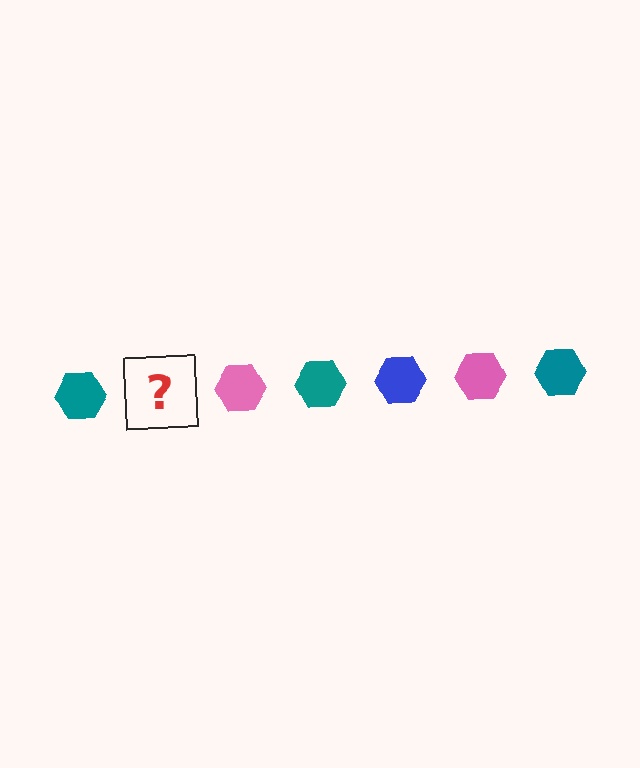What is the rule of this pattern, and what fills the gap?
The rule is that the pattern cycles through teal, blue, pink hexagons. The gap should be filled with a blue hexagon.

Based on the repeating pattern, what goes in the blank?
The blank should be a blue hexagon.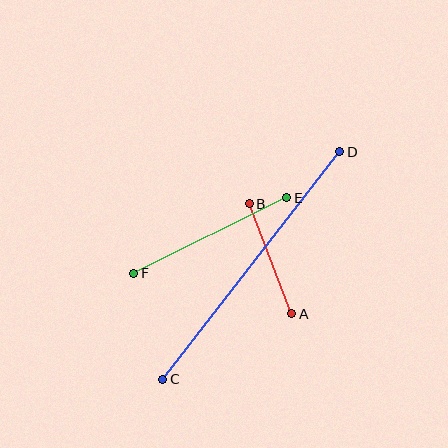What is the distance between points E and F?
The distance is approximately 170 pixels.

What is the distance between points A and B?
The distance is approximately 118 pixels.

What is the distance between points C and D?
The distance is approximately 288 pixels.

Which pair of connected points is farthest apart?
Points C and D are farthest apart.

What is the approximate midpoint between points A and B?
The midpoint is at approximately (271, 259) pixels.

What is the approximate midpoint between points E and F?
The midpoint is at approximately (210, 235) pixels.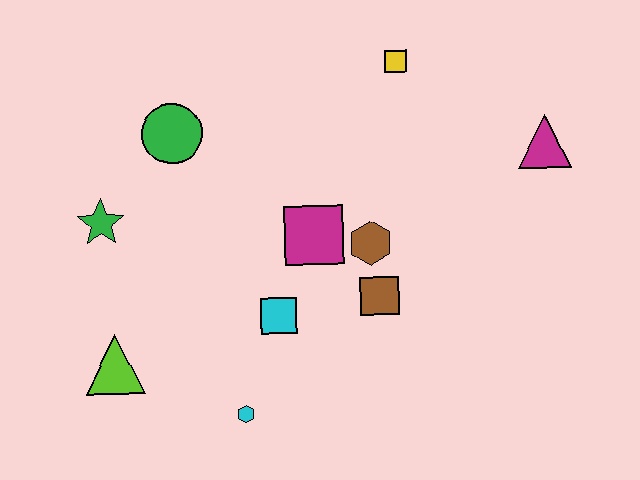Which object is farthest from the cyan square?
The magenta triangle is farthest from the cyan square.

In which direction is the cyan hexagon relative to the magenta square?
The cyan hexagon is below the magenta square.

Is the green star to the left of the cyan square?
Yes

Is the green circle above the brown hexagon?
Yes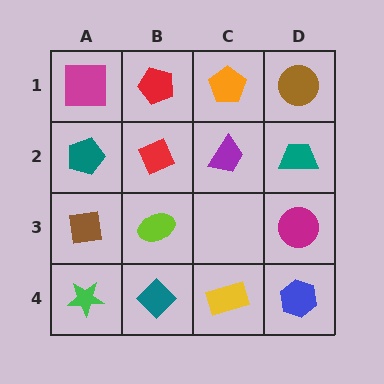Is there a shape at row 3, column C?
No, that cell is empty.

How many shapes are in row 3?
3 shapes.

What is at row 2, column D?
A teal trapezoid.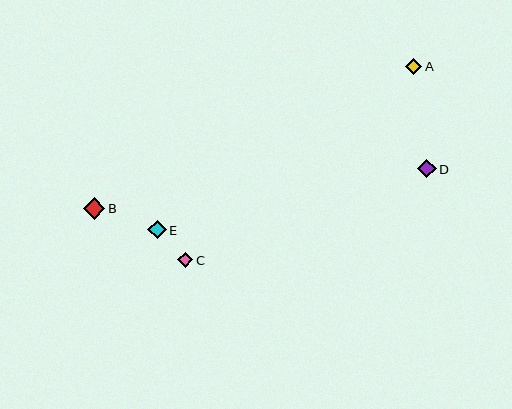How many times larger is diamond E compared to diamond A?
Diamond E is approximately 1.2 times the size of diamond A.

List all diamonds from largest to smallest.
From largest to smallest: B, D, E, A, C.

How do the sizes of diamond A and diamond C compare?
Diamond A and diamond C are approximately the same size.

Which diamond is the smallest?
Diamond C is the smallest with a size of approximately 15 pixels.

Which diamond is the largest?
Diamond B is the largest with a size of approximately 21 pixels.